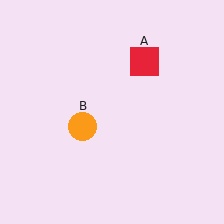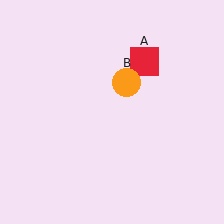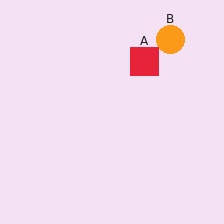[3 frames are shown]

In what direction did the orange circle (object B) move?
The orange circle (object B) moved up and to the right.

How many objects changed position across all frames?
1 object changed position: orange circle (object B).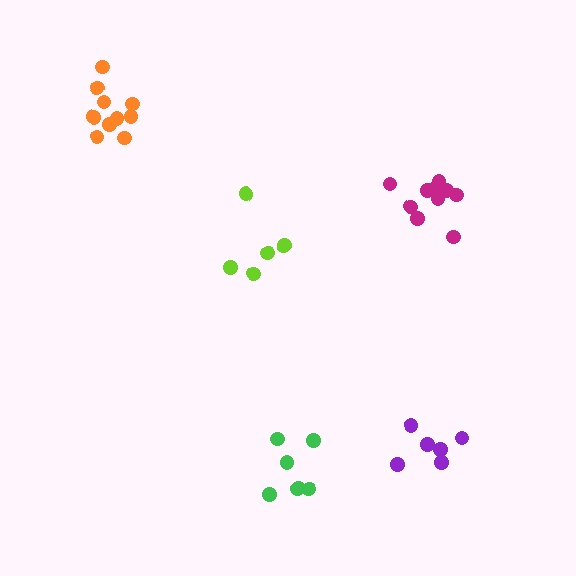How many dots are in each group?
Group 1: 10 dots, Group 2: 5 dots, Group 3: 6 dots, Group 4: 6 dots, Group 5: 10 dots (37 total).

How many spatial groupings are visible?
There are 5 spatial groupings.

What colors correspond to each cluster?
The clusters are colored: magenta, lime, purple, green, orange.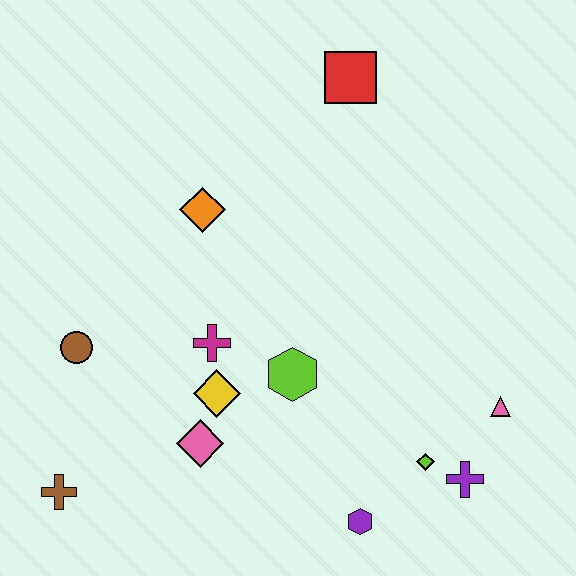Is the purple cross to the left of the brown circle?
No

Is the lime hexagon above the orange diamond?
No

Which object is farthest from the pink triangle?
The brown cross is farthest from the pink triangle.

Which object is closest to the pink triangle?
The purple cross is closest to the pink triangle.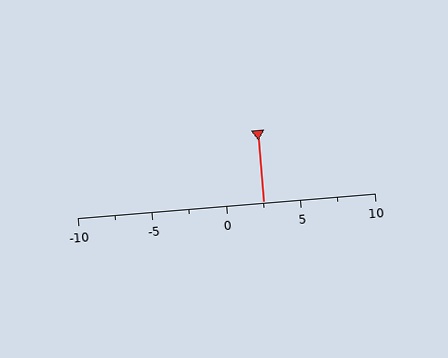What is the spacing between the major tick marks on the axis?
The major ticks are spaced 5 apart.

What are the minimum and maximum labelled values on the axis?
The axis runs from -10 to 10.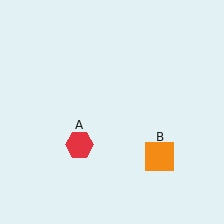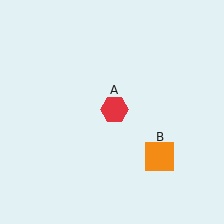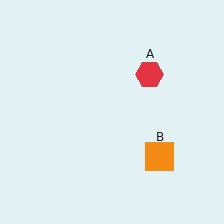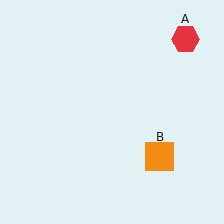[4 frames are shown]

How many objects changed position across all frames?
1 object changed position: red hexagon (object A).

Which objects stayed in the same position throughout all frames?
Orange square (object B) remained stationary.